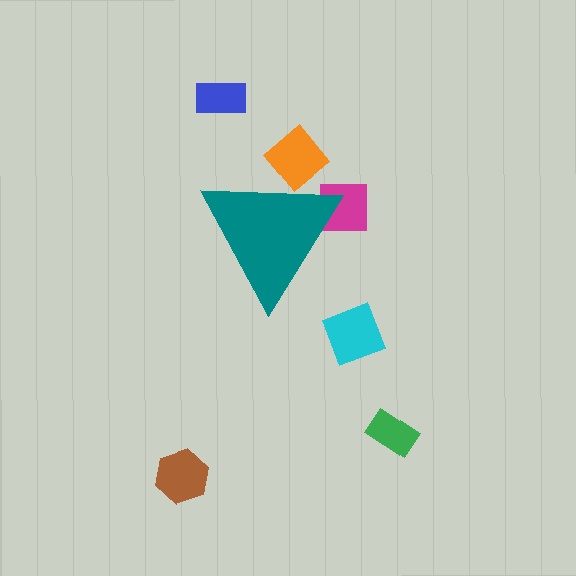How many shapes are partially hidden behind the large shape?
2 shapes are partially hidden.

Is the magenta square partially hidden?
Yes, the magenta square is partially hidden behind the teal triangle.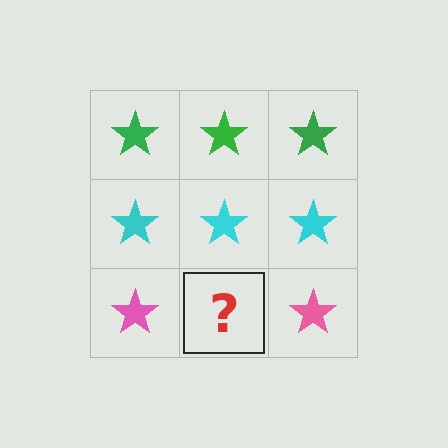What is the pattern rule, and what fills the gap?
The rule is that each row has a consistent color. The gap should be filled with a pink star.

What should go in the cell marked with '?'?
The missing cell should contain a pink star.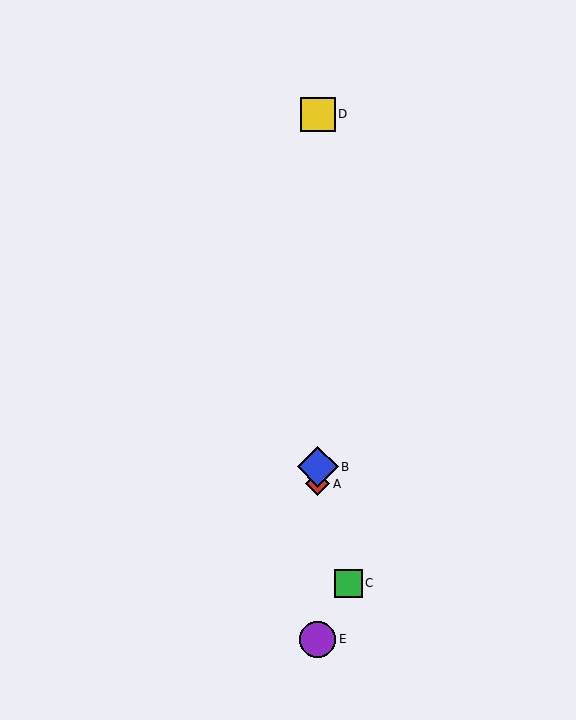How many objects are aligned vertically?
4 objects (A, B, D, E) are aligned vertically.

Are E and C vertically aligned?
No, E is at x≈318 and C is at x≈348.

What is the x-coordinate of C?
Object C is at x≈348.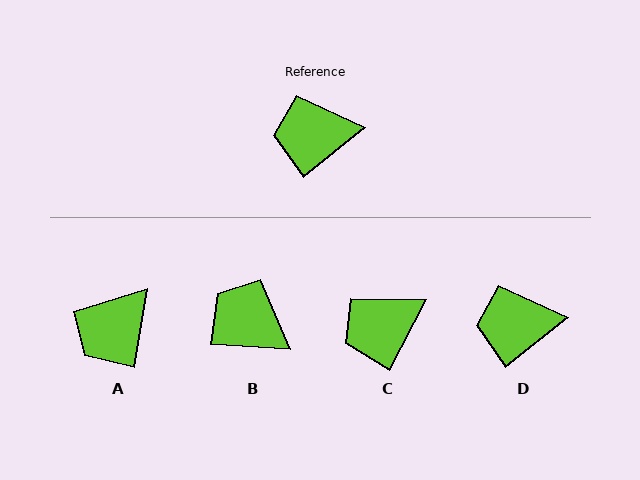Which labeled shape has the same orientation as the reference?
D.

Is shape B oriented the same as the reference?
No, it is off by about 42 degrees.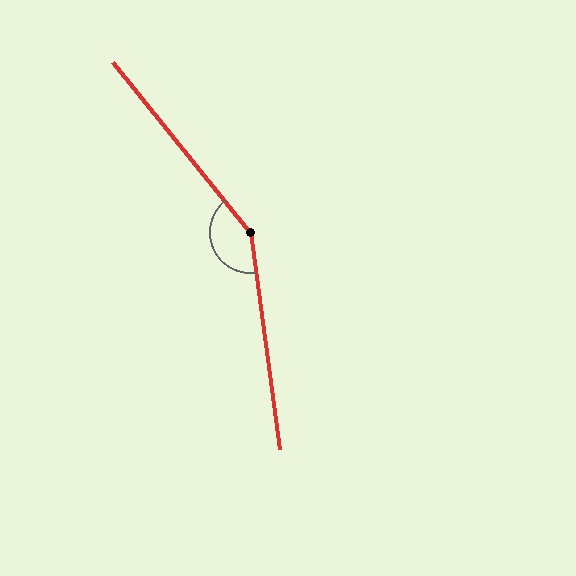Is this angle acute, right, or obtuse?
It is obtuse.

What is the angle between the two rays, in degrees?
Approximately 149 degrees.